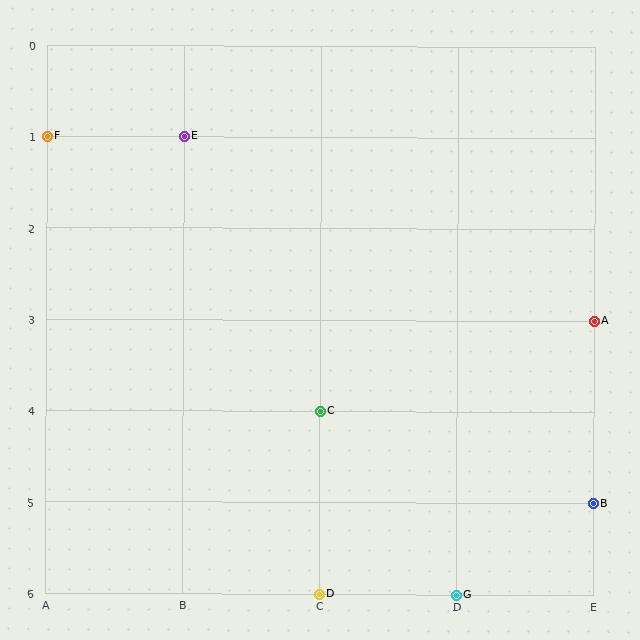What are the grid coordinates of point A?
Point A is at grid coordinates (E, 3).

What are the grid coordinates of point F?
Point F is at grid coordinates (A, 1).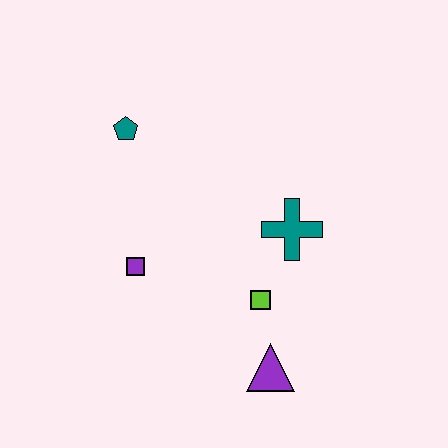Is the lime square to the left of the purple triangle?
Yes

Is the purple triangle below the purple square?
Yes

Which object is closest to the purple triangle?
The lime square is closest to the purple triangle.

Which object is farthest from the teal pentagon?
The purple triangle is farthest from the teal pentagon.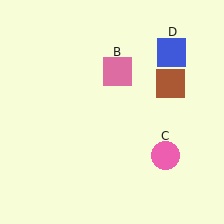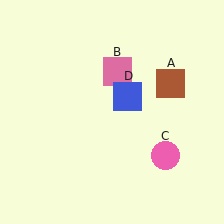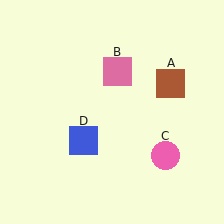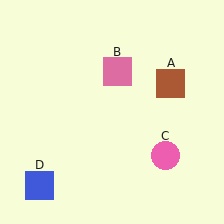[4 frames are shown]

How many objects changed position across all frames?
1 object changed position: blue square (object D).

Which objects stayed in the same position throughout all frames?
Brown square (object A) and pink square (object B) and pink circle (object C) remained stationary.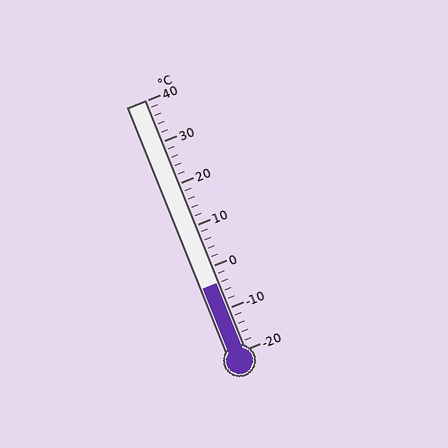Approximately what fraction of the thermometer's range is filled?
The thermometer is filled to approximately 25% of its range.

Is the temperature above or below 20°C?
The temperature is below 20°C.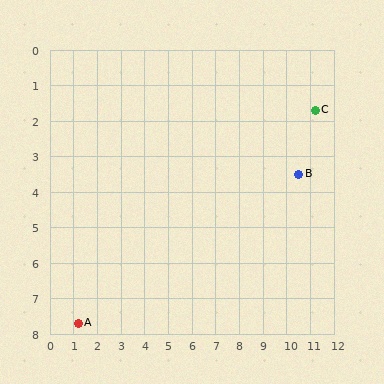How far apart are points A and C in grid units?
Points A and C are about 11.7 grid units apart.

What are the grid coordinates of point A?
Point A is at approximately (1.2, 7.7).